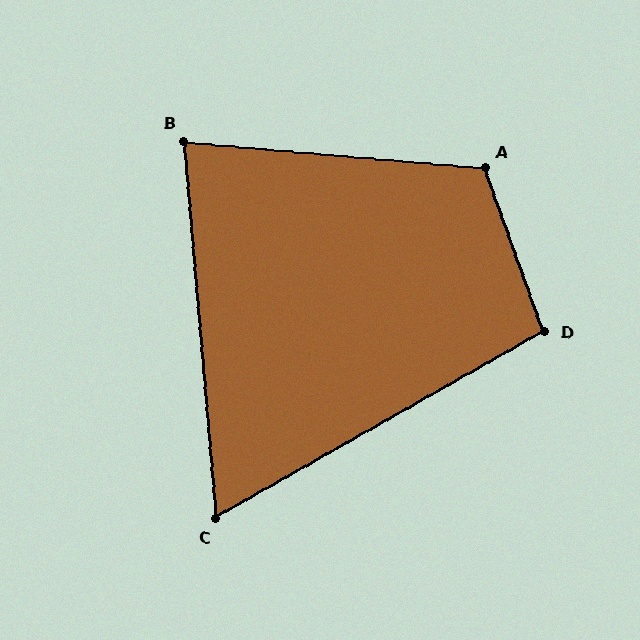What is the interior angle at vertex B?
Approximately 80 degrees (acute).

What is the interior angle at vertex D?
Approximately 100 degrees (obtuse).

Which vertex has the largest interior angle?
A, at approximately 115 degrees.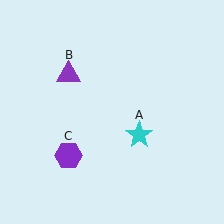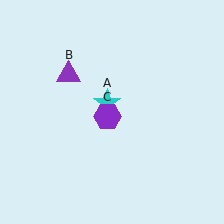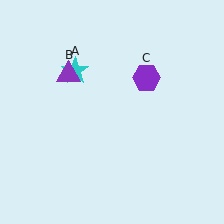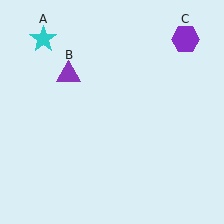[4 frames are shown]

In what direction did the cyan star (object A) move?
The cyan star (object A) moved up and to the left.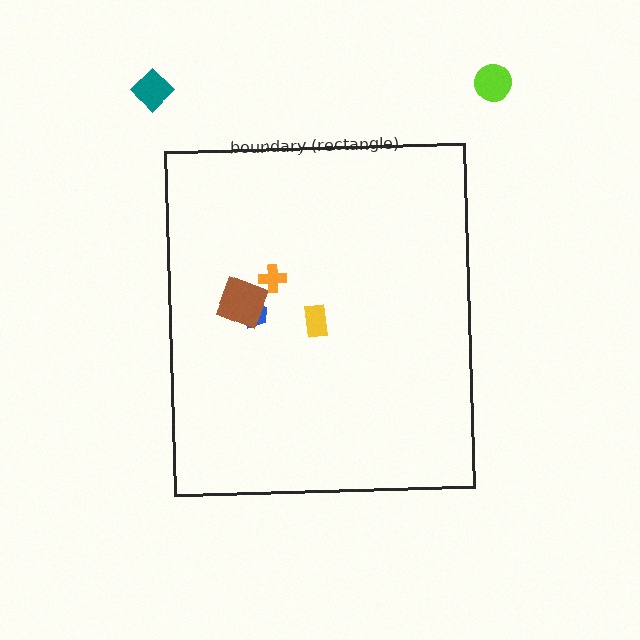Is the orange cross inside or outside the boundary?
Inside.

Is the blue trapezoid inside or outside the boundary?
Inside.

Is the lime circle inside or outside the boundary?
Outside.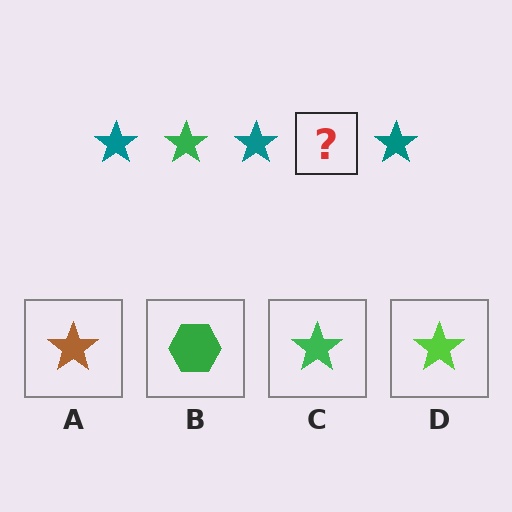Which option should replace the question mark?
Option C.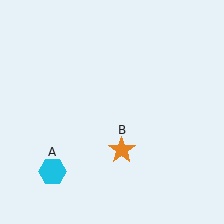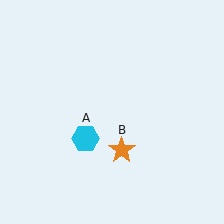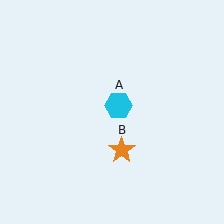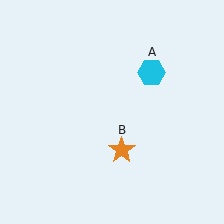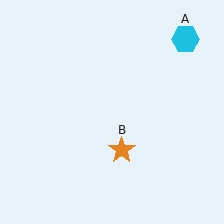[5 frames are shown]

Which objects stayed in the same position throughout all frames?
Orange star (object B) remained stationary.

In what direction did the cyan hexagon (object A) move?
The cyan hexagon (object A) moved up and to the right.